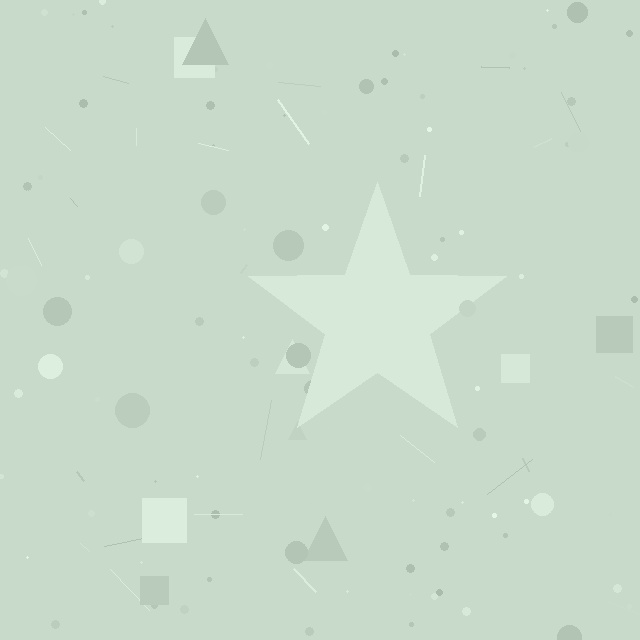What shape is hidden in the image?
A star is hidden in the image.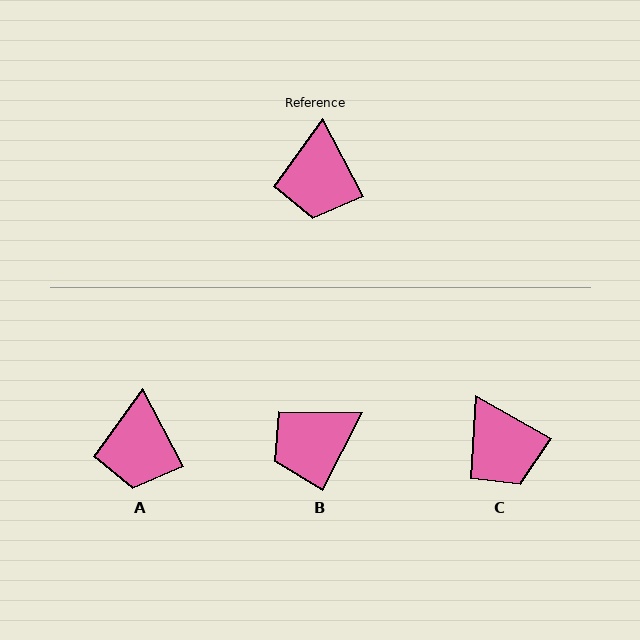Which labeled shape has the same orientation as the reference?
A.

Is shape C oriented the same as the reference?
No, it is off by about 33 degrees.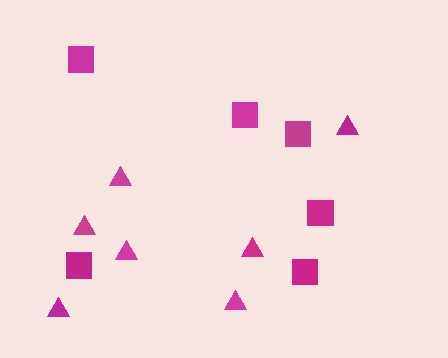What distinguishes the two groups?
There are 2 groups: one group of triangles (7) and one group of squares (6).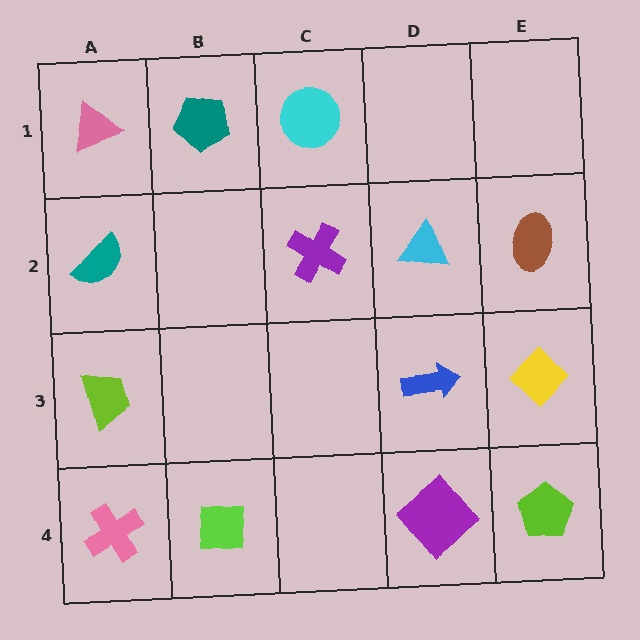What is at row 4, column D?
A purple diamond.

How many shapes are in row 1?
3 shapes.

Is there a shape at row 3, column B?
No, that cell is empty.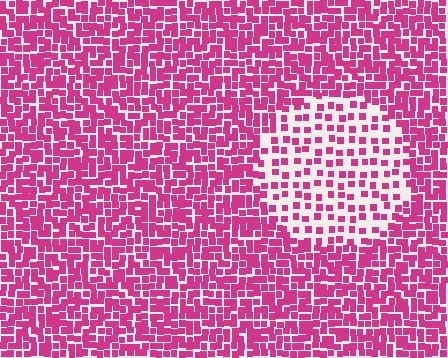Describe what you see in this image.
The image contains small magenta elements arranged at two different densities. A circle-shaped region is visible where the elements are less densely packed than the surrounding area.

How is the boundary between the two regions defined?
The boundary is defined by a change in element density (approximately 2.3x ratio). All elements are the same color, size, and shape.